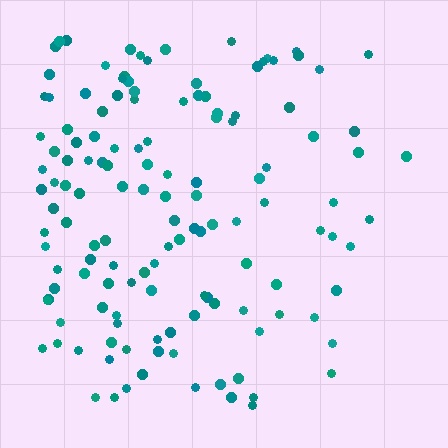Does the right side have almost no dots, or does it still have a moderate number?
Still a moderate number, just noticeably fewer than the left.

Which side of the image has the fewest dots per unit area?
The right.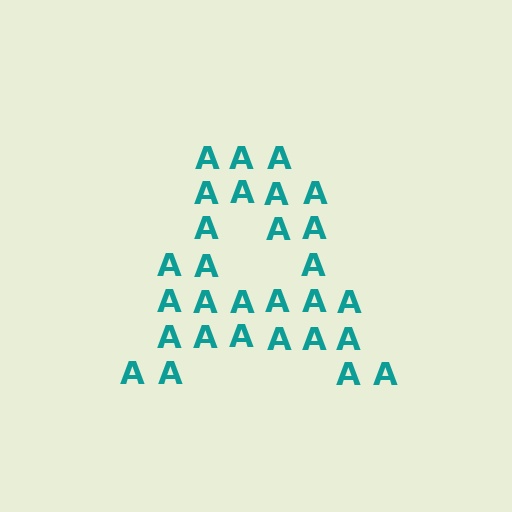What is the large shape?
The large shape is the letter A.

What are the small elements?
The small elements are letter A's.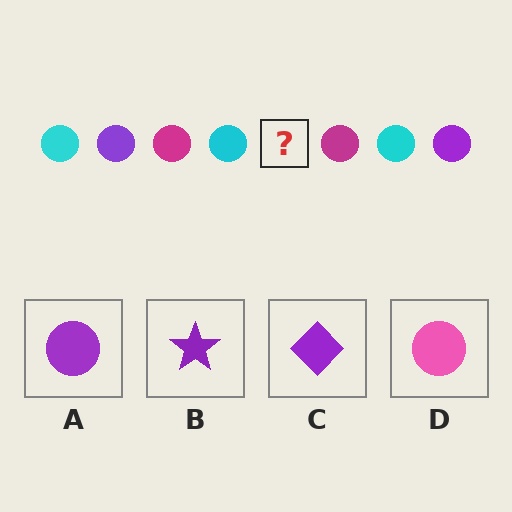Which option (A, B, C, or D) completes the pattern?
A.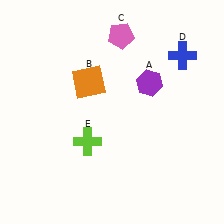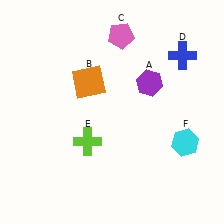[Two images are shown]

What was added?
A cyan hexagon (F) was added in Image 2.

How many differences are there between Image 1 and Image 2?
There is 1 difference between the two images.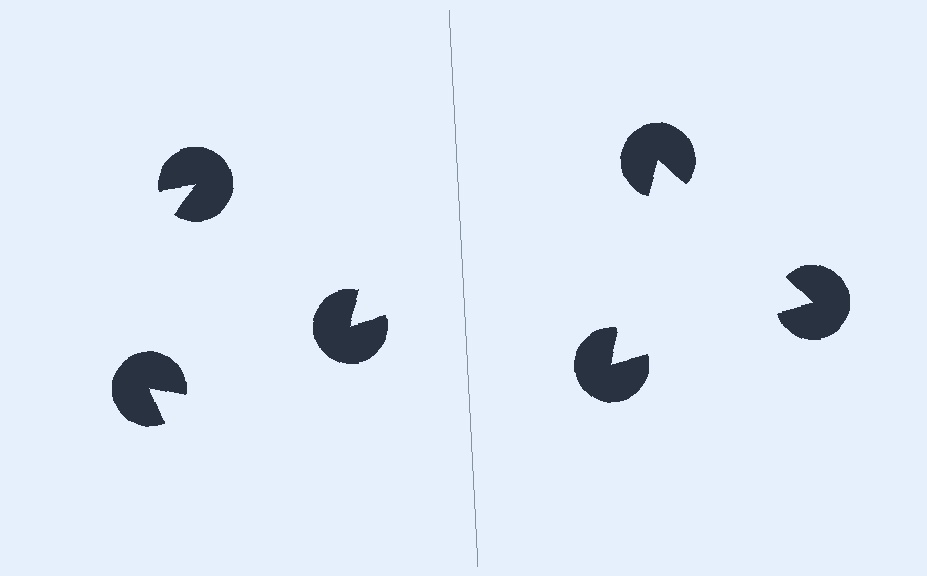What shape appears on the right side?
An illusory triangle.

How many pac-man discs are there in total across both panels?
6 — 3 on each side.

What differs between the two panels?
The pac-man discs are positioned identically on both sides; only the wedge orientations differ. On the right they align to a triangle; on the left they are misaligned.